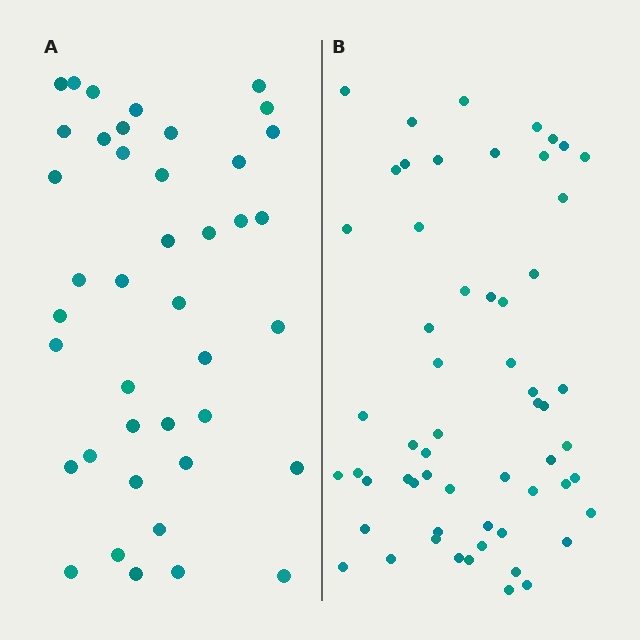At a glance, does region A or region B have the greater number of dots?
Region B (the right region) has more dots.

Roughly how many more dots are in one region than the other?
Region B has approximately 15 more dots than region A.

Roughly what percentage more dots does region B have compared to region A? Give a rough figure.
About 40% more.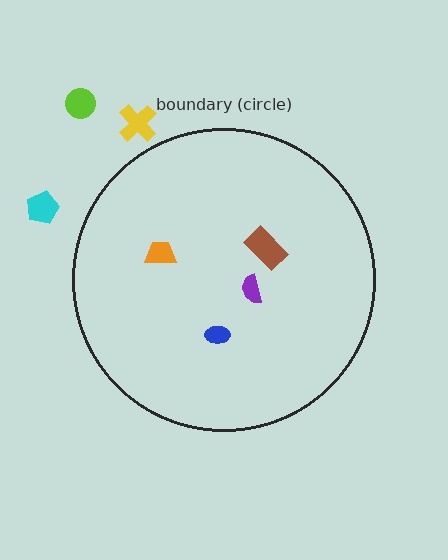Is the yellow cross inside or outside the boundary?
Outside.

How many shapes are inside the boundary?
4 inside, 3 outside.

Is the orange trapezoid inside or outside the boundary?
Inside.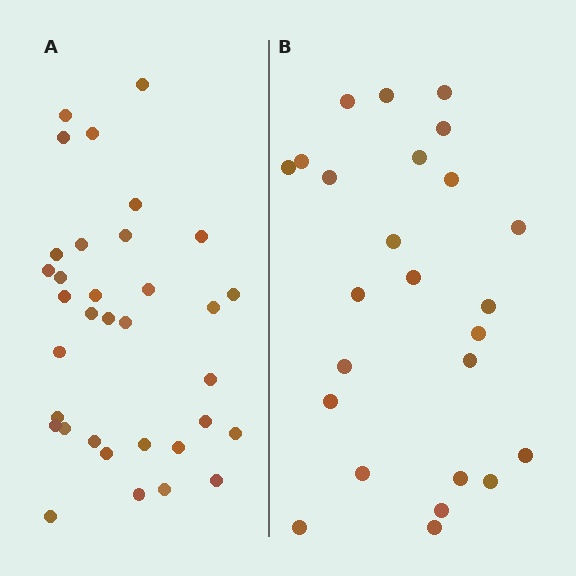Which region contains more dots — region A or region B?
Region A (the left region) has more dots.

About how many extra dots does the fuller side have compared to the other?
Region A has roughly 8 or so more dots than region B.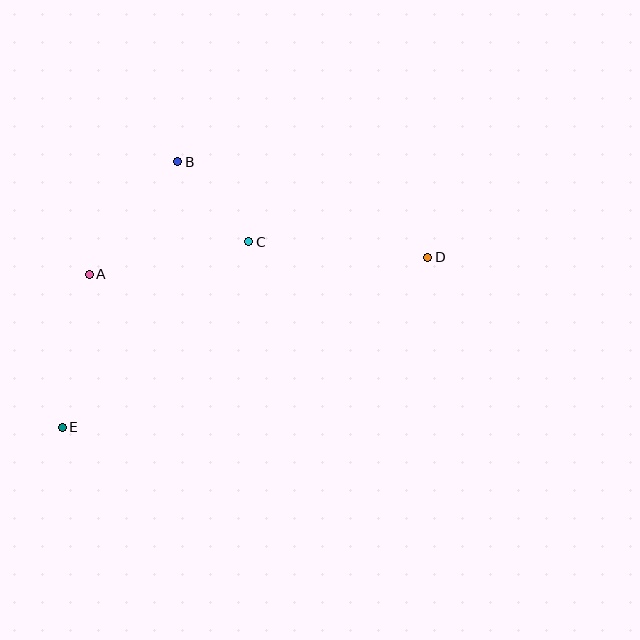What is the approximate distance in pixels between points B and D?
The distance between B and D is approximately 267 pixels.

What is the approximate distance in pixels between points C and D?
The distance between C and D is approximately 180 pixels.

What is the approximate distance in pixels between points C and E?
The distance between C and E is approximately 263 pixels.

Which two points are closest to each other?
Points B and C are closest to each other.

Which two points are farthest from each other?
Points D and E are farthest from each other.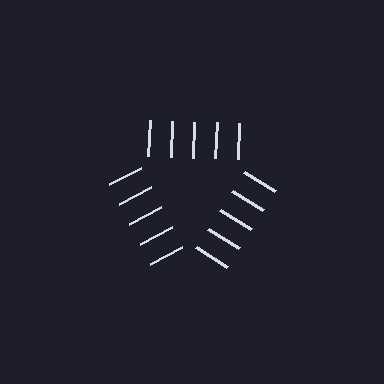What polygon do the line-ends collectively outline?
An illusory triangle — the line segments terminate on its edges but no continuous stroke is drawn.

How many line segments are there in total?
15 — 5 along each of the 3 edges.